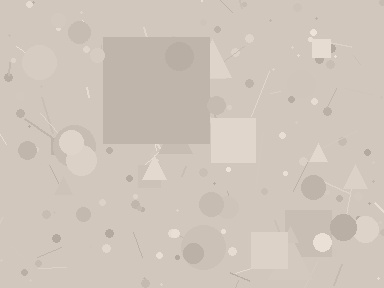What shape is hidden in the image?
A square is hidden in the image.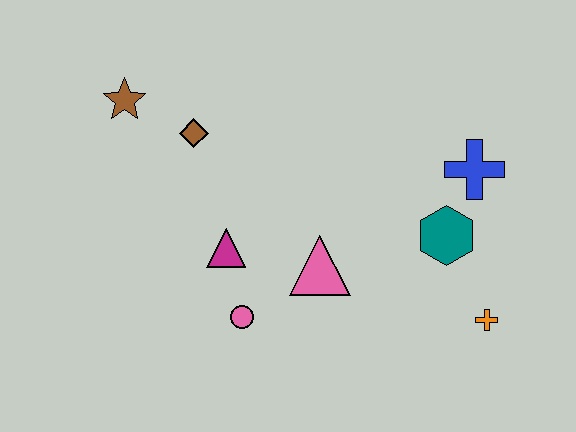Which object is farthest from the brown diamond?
The orange cross is farthest from the brown diamond.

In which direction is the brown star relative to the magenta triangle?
The brown star is above the magenta triangle.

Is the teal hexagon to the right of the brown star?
Yes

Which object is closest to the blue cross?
The teal hexagon is closest to the blue cross.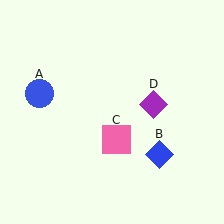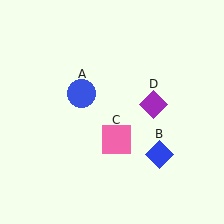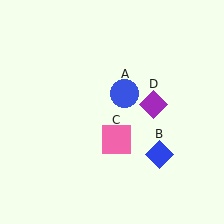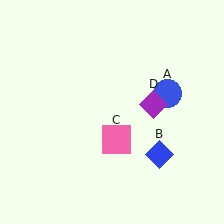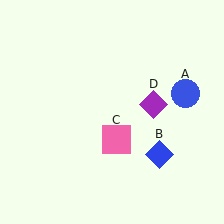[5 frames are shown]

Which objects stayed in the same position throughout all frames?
Blue diamond (object B) and pink square (object C) and purple diamond (object D) remained stationary.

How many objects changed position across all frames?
1 object changed position: blue circle (object A).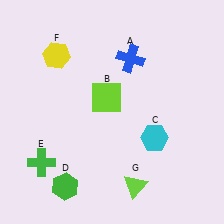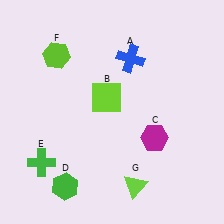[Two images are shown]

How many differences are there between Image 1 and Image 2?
There are 2 differences between the two images.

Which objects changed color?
C changed from cyan to magenta. F changed from yellow to lime.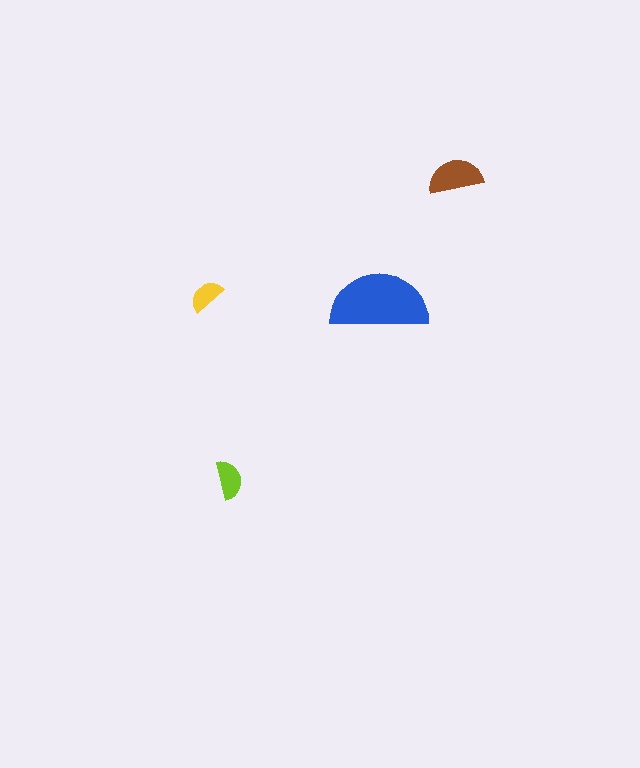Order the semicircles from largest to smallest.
the blue one, the brown one, the lime one, the yellow one.